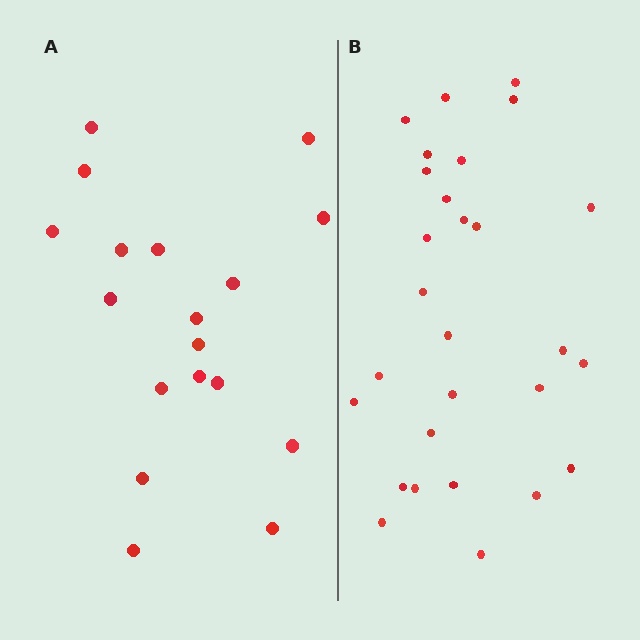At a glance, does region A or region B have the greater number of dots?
Region B (the right region) has more dots.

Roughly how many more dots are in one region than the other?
Region B has roughly 10 or so more dots than region A.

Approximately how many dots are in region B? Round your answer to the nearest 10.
About 30 dots. (The exact count is 28, which rounds to 30.)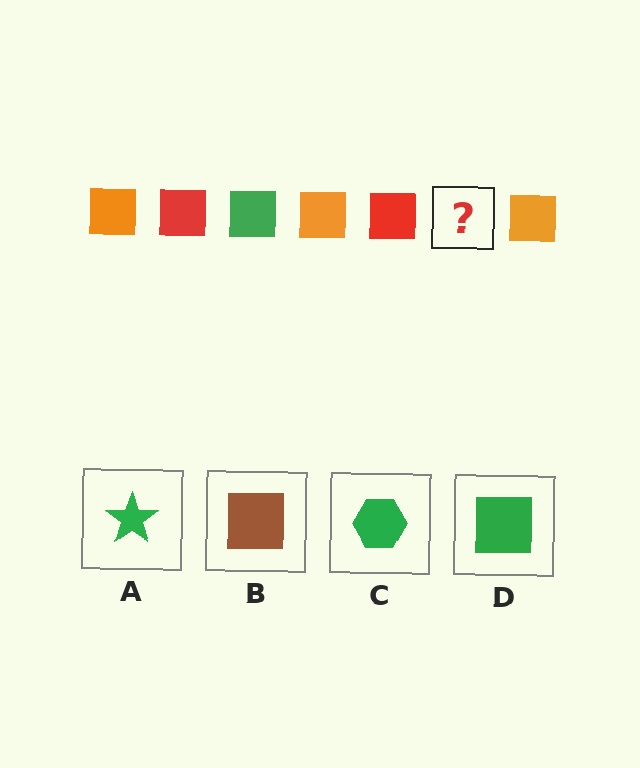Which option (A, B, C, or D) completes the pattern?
D.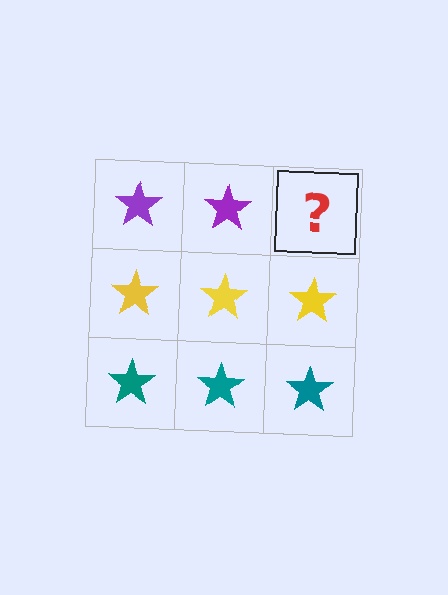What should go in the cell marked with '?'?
The missing cell should contain a purple star.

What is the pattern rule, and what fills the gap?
The rule is that each row has a consistent color. The gap should be filled with a purple star.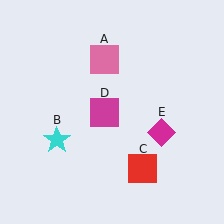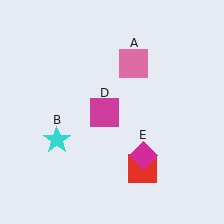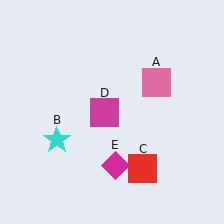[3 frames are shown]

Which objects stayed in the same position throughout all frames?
Cyan star (object B) and red square (object C) and magenta square (object D) remained stationary.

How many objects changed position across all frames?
2 objects changed position: pink square (object A), magenta diamond (object E).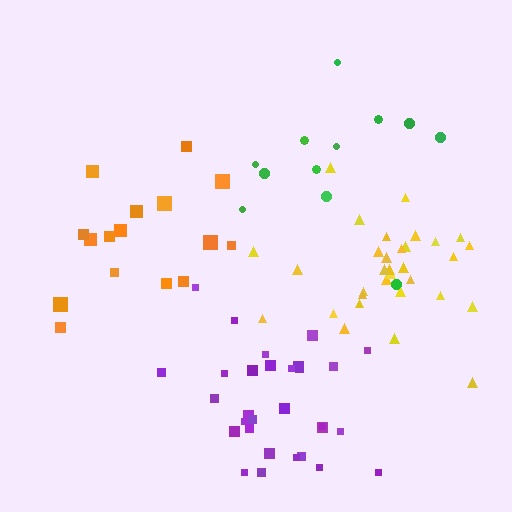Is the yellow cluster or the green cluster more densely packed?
Yellow.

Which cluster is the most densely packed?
Yellow.